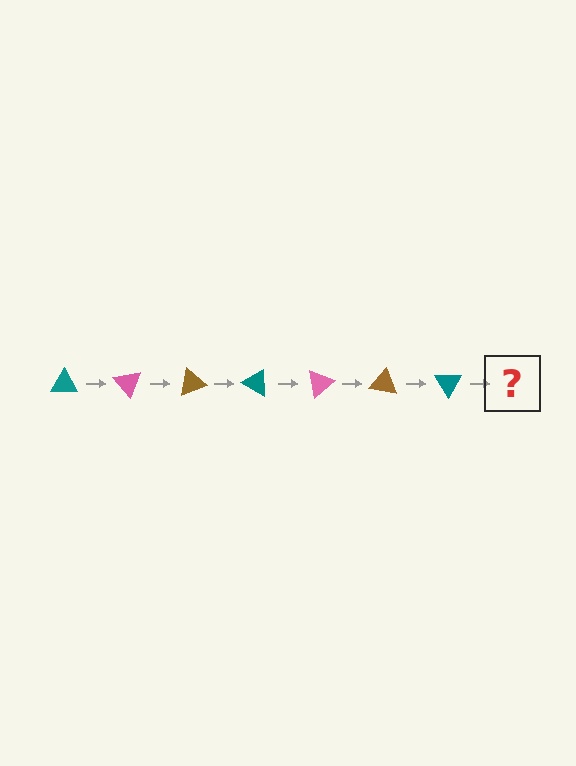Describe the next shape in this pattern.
It should be a pink triangle, rotated 350 degrees from the start.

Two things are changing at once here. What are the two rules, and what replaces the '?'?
The two rules are that it rotates 50 degrees each step and the color cycles through teal, pink, and brown. The '?' should be a pink triangle, rotated 350 degrees from the start.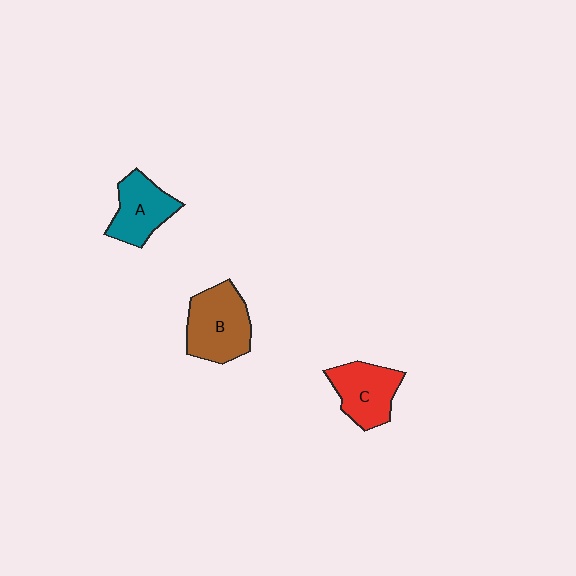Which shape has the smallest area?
Shape A (teal).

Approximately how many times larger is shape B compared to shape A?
Approximately 1.3 times.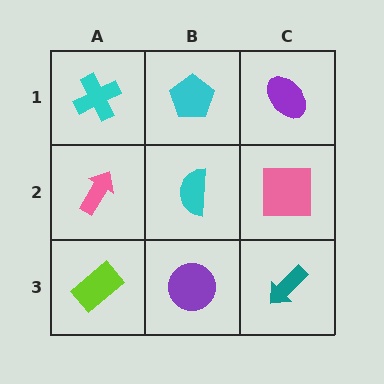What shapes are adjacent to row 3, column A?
A pink arrow (row 2, column A), a purple circle (row 3, column B).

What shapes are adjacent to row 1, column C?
A pink square (row 2, column C), a cyan pentagon (row 1, column B).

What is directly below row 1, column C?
A pink square.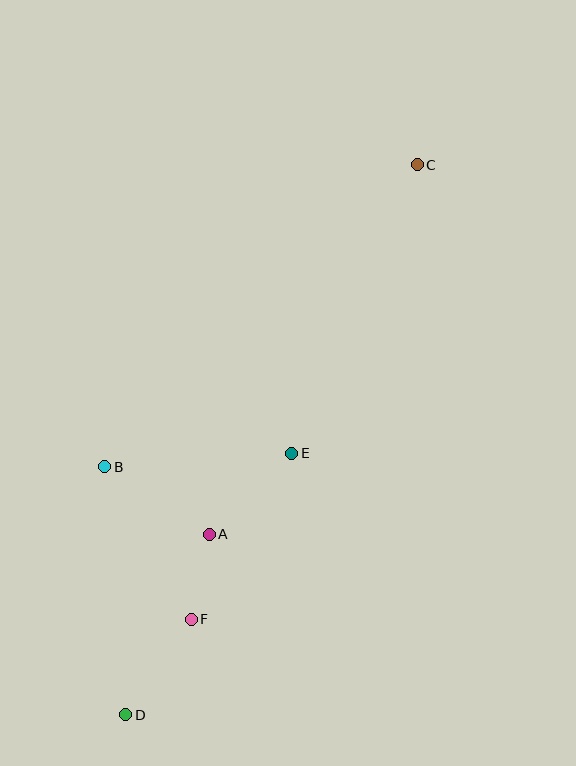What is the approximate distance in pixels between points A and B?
The distance between A and B is approximately 124 pixels.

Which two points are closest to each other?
Points A and F are closest to each other.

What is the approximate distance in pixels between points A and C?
The distance between A and C is approximately 424 pixels.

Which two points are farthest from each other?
Points C and D are farthest from each other.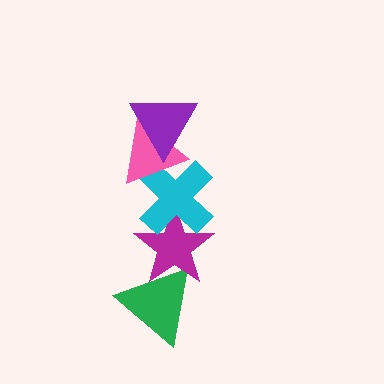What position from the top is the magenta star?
The magenta star is 4th from the top.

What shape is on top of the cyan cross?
The pink triangle is on top of the cyan cross.